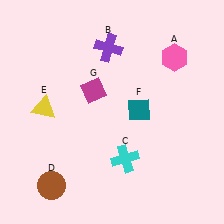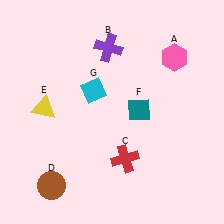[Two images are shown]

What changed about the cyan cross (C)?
In Image 1, C is cyan. In Image 2, it changed to red.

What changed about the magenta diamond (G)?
In Image 1, G is magenta. In Image 2, it changed to cyan.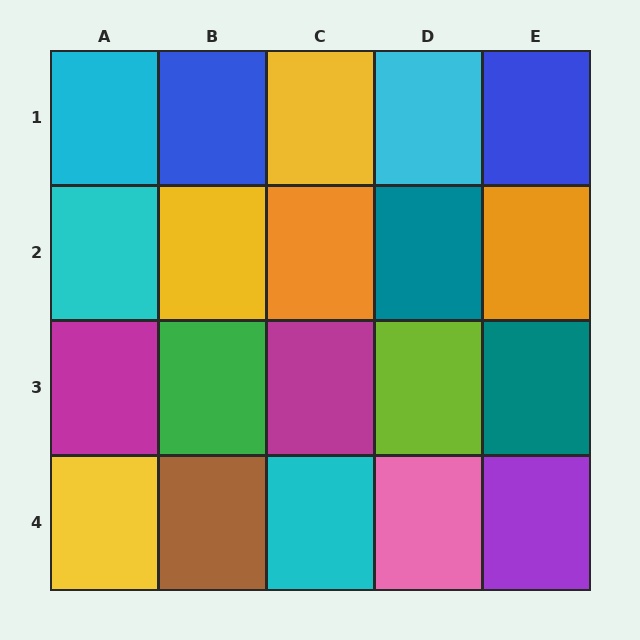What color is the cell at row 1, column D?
Cyan.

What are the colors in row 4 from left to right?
Yellow, brown, cyan, pink, purple.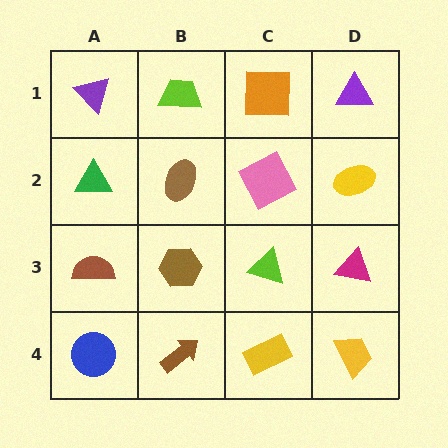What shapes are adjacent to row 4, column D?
A magenta triangle (row 3, column D), a yellow rectangle (row 4, column C).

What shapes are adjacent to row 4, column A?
A brown semicircle (row 3, column A), a brown arrow (row 4, column B).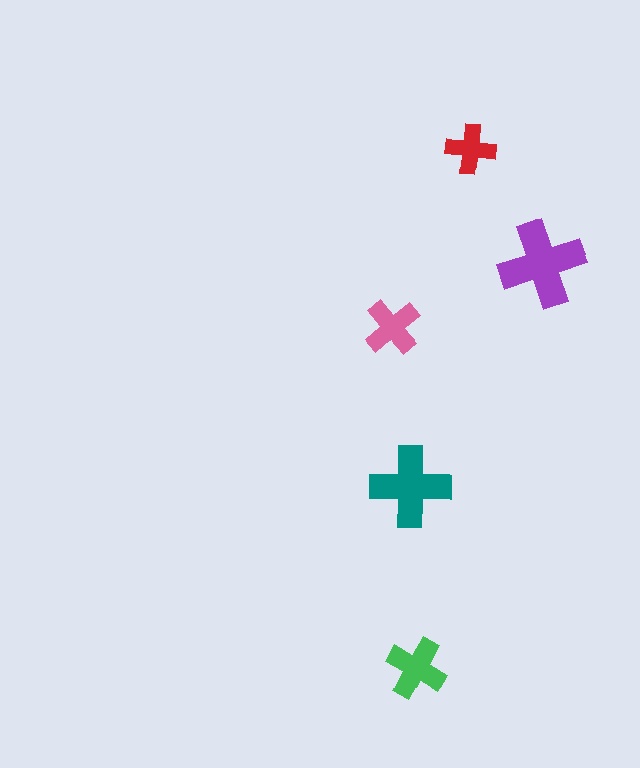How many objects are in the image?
There are 5 objects in the image.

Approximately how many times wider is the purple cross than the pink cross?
About 1.5 times wider.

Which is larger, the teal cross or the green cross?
The teal one.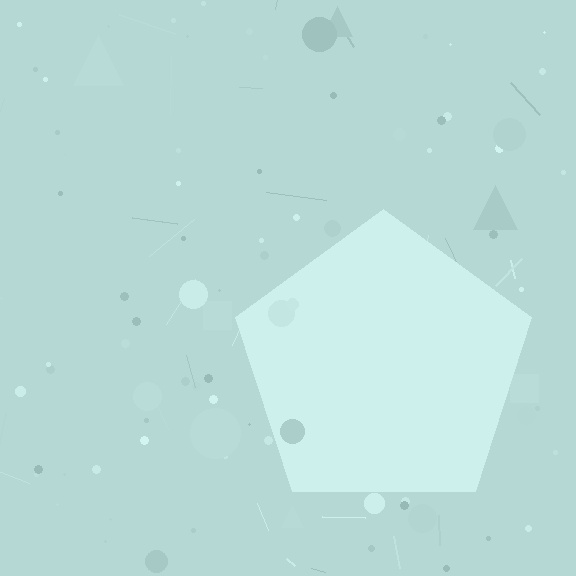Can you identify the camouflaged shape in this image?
The camouflaged shape is a pentagon.